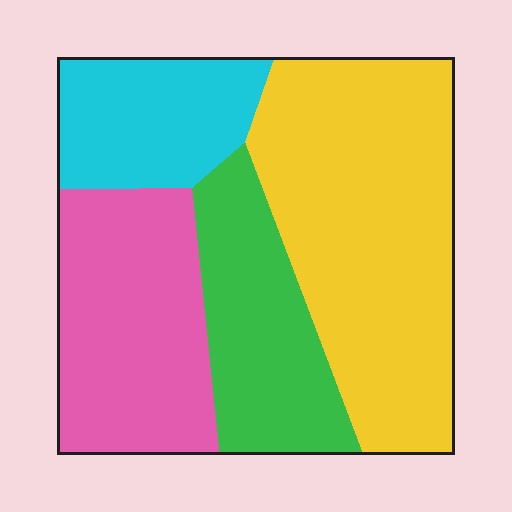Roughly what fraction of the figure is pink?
Pink covers about 25% of the figure.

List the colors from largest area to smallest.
From largest to smallest: yellow, pink, green, cyan.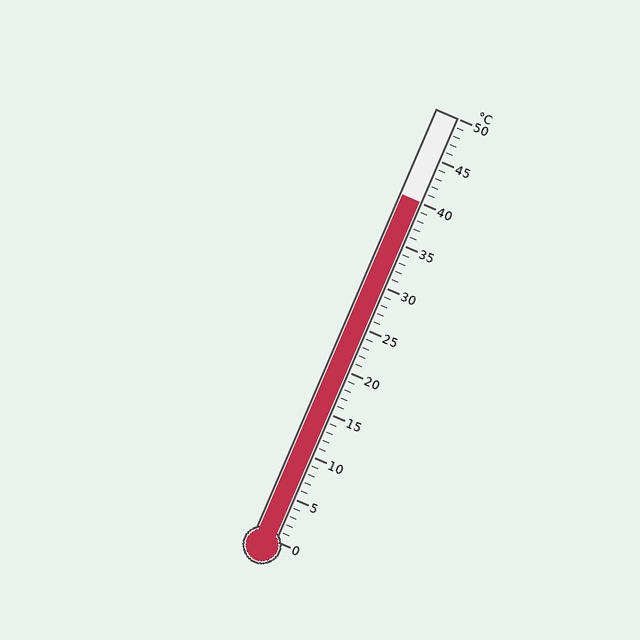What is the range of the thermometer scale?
The thermometer scale ranges from 0°C to 50°C.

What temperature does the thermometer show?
The thermometer shows approximately 40°C.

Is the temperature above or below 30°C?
The temperature is above 30°C.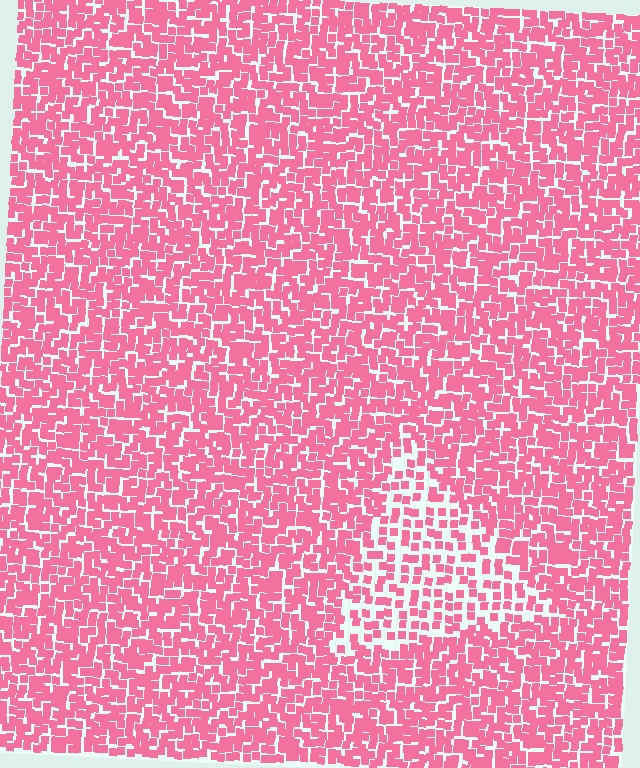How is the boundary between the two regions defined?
The boundary is defined by a change in element density (approximately 1.9x ratio). All elements are the same color, size, and shape.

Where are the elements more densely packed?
The elements are more densely packed outside the triangle boundary.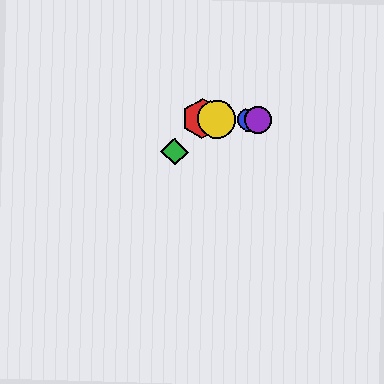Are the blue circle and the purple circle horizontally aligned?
Yes, both are at y≈120.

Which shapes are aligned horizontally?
The red hexagon, the blue circle, the yellow circle, the purple circle are aligned horizontally.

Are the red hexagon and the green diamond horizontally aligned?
No, the red hexagon is at y≈119 and the green diamond is at y≈152.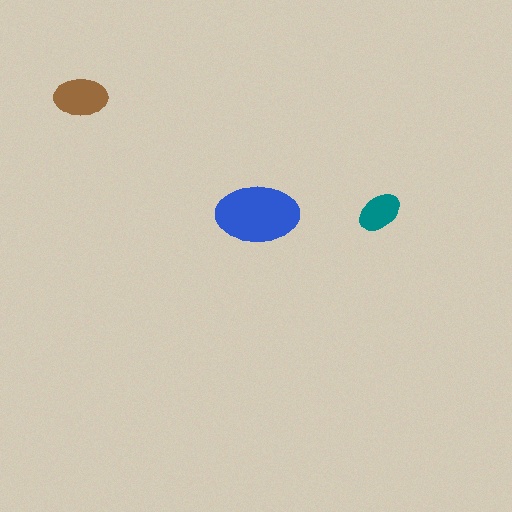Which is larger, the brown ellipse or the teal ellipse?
The brown one.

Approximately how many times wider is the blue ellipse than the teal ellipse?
About 2 times wider.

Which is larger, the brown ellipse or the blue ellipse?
The blue one.